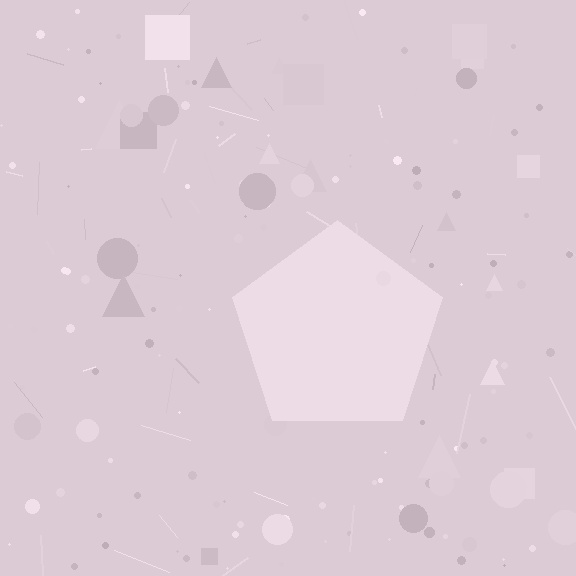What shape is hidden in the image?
A pentagon is hidden in the image.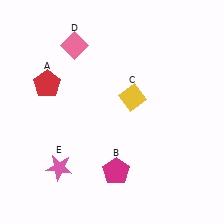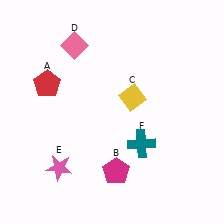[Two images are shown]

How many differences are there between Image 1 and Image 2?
There is 1 difference between the two images.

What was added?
A teal cross (F) was added in Image 2.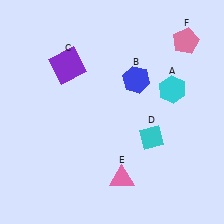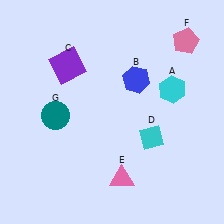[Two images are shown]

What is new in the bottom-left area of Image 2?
A teal circle (G) was added in the bottom-left area of Image 2.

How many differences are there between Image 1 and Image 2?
There is 1 difference between the two images.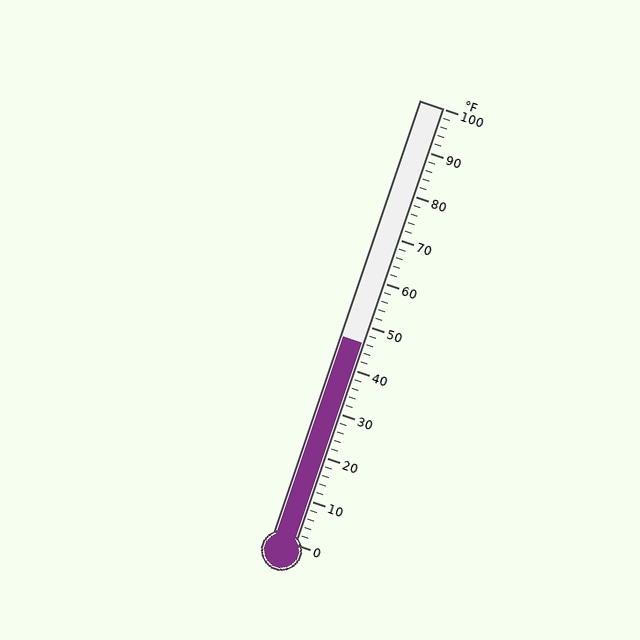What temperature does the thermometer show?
The thermometer shows approximately 46°F.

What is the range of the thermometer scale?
The thermometer scale ranges from 0°F to 100°F.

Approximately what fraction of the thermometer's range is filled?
The thermometer is filled to approximately 45% of its range.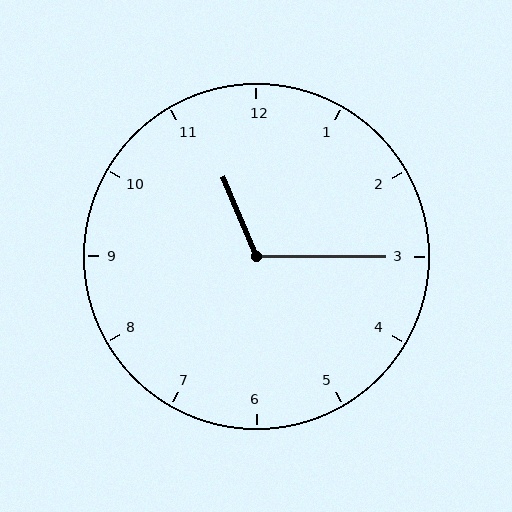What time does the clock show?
11:15.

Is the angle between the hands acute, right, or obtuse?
It is obtuse.